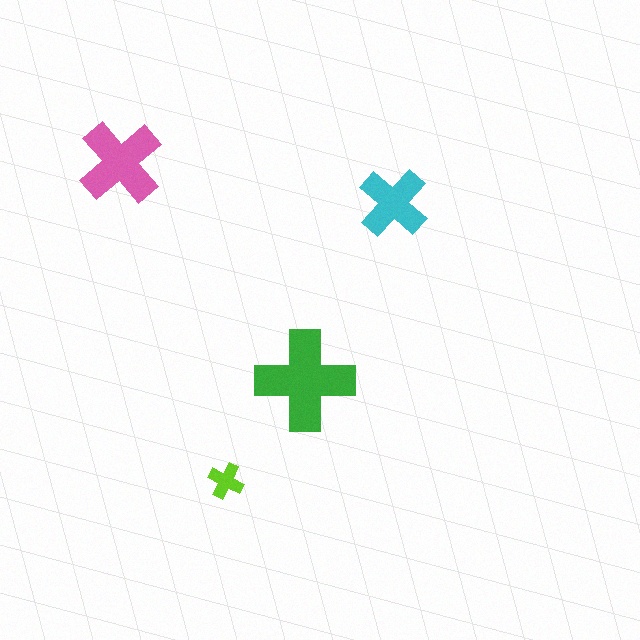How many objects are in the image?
There are 4 objects in the image.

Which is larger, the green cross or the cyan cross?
The green one.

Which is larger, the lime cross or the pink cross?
The pink one.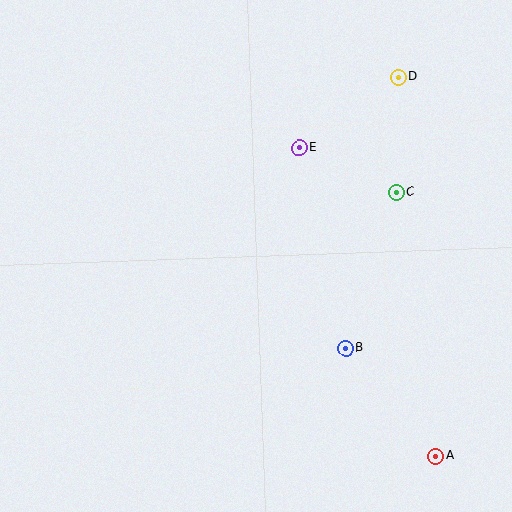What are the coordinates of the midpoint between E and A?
The midpoint between E and A is at (368, 302).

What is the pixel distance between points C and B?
The distance between C and B is 164 pixels.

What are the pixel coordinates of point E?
Point E is at (299, 148).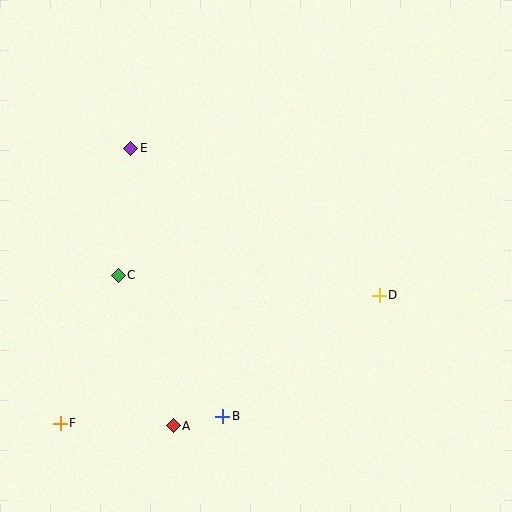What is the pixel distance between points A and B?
The distance between A and B is 50 pixels.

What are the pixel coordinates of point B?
Point B is at (223, 416).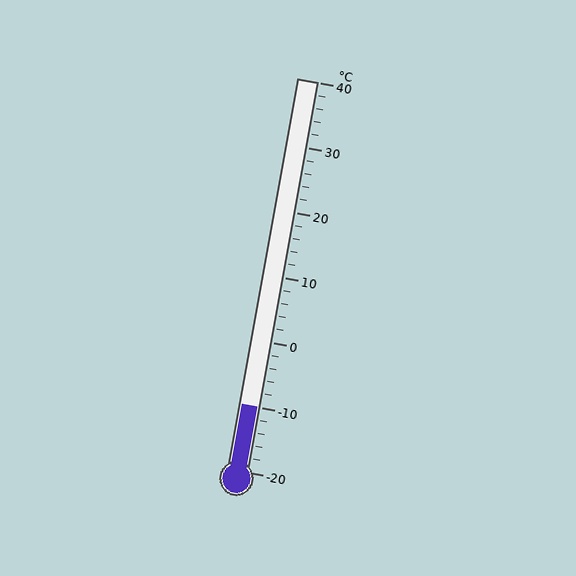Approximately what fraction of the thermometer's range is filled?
The thermometer is filled to approximately 15% of its range.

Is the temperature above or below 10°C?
The temperature is below 10°C.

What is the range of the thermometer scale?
The thermometer scale ranges from -20°C to 40°C.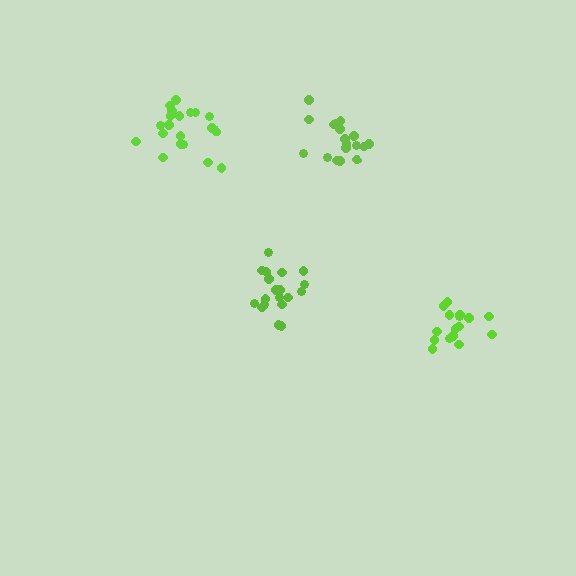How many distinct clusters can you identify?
There are 4 distinct clusters.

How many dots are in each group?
Group 1: 16 dots, Group 2: 19 dots, Group 3: 18 dots, Group 4: 20 dots (73 total).